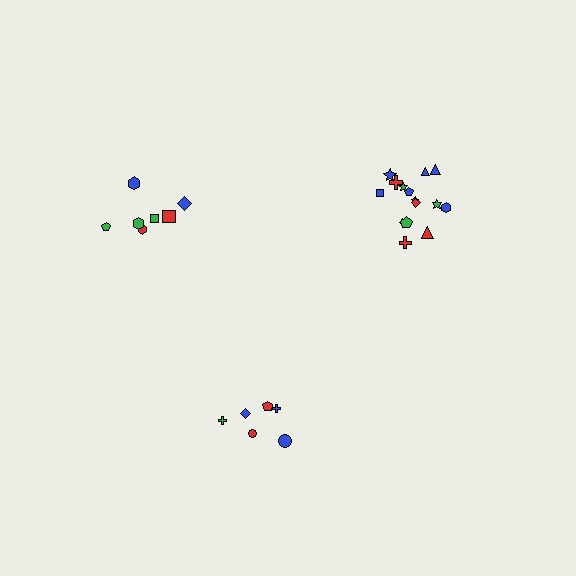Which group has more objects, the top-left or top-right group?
The top-right group.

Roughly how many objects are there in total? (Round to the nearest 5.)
Roughly 30 objects in total.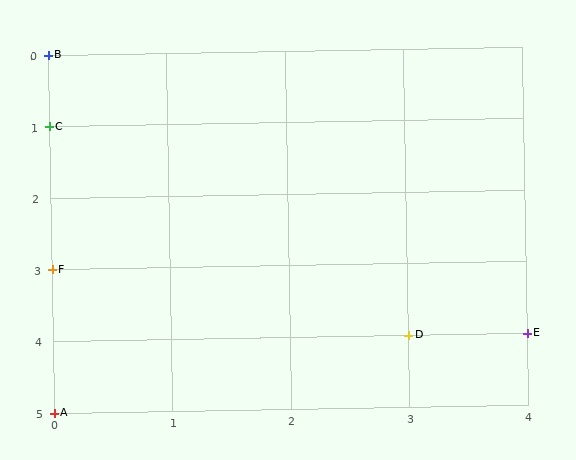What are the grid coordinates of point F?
Point F is at grid coordinates (0, 3).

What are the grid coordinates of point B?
Point B is at grid coordinates (0, 0).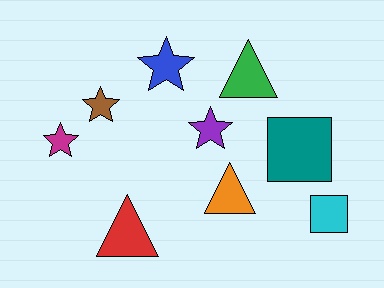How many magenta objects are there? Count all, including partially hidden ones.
There is 1 magenta object.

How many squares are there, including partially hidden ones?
There are 2 squares.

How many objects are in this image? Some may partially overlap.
There are 9 objects.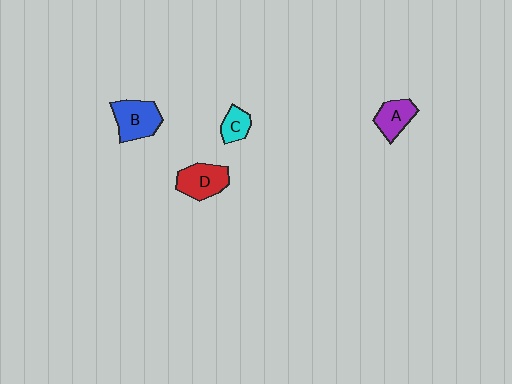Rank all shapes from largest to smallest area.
From largest to smallest: B (blue), D (red), A (purple), C (cyan).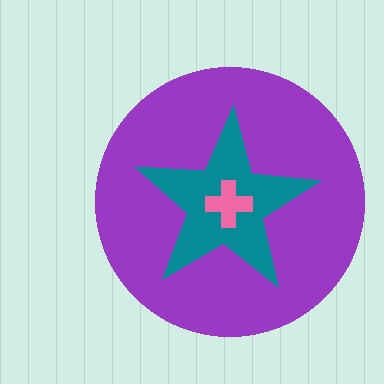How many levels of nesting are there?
3.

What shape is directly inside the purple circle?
The teal star.